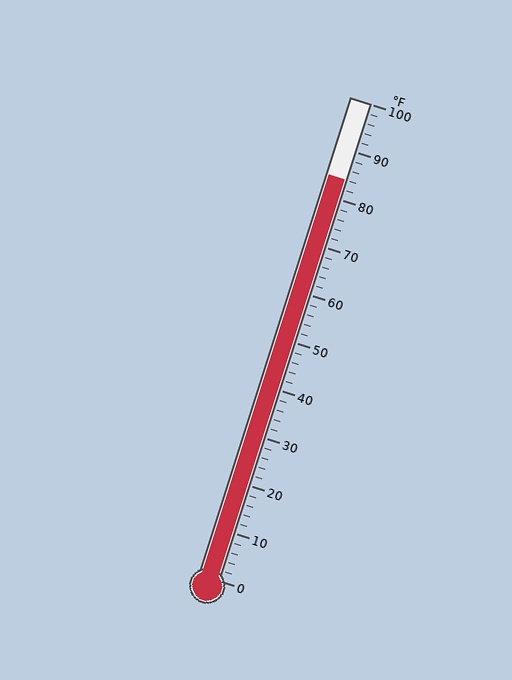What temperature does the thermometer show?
The thermometer shows approximately 84°F.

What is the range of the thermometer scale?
The thermometer scale ranges from 0°F to 100°F.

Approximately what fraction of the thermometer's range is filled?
The thermometer is filled to approximately 85% of its range.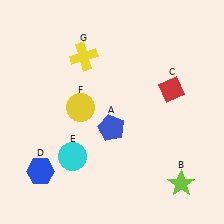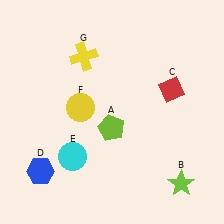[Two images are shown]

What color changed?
The pentagon (A) changed from blue in Image 1 to lime in Image 2.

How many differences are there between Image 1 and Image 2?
There is 1 difference between the two images.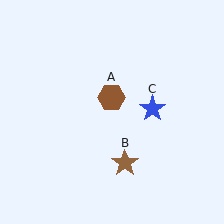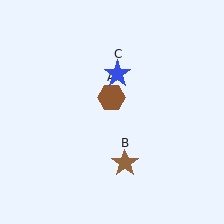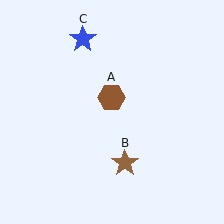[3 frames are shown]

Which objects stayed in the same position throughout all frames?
Brown hexagon (object A) and brown star (object B) remained stationary.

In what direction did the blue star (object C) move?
The blue star (object C) moved up and to the left.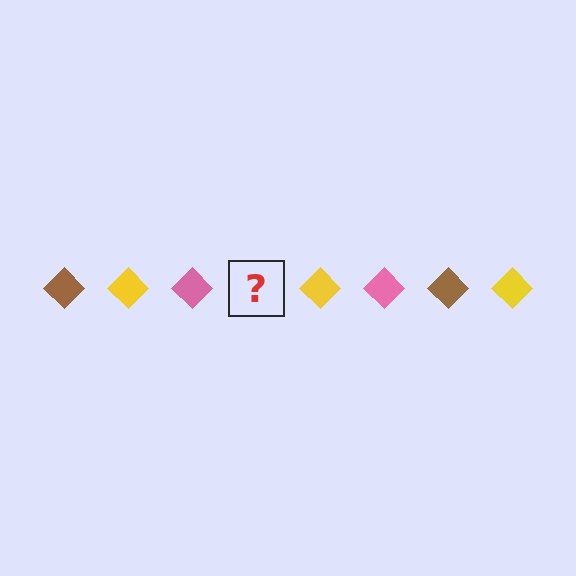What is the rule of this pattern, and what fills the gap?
The rule is that the pattern cycles through brown, yellow, pink diamonds. The gap should be filled with a brown diamond.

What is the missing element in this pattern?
The missing element is a brown diamond.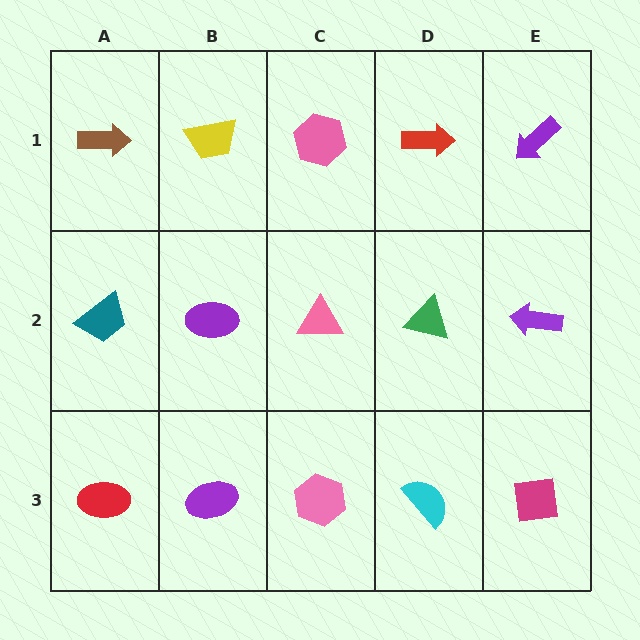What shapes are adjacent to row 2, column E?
A purple arrow (row 1, column E), a magenta square (row 3, column E), a green triangle (row 2, column D).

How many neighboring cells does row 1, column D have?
3.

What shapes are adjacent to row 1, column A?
A teal trapezoid (row 2, column A), a yellow trapezoid (row 1, column B).